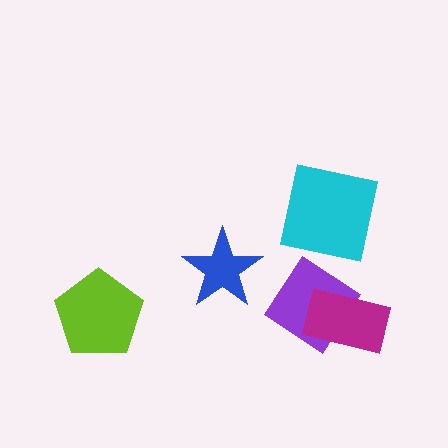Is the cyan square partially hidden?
No, no other shape covers it.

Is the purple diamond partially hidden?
Yes, it is partially covered by another shape.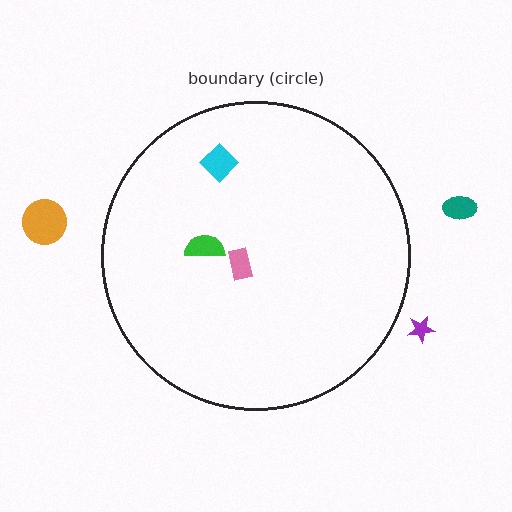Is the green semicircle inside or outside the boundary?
Inside.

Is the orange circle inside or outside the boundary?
Outside.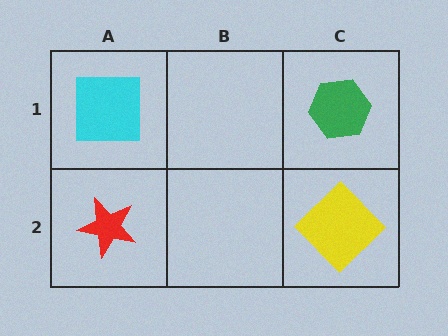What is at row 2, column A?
A red star.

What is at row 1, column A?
A cyan square.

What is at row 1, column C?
A green hexagon.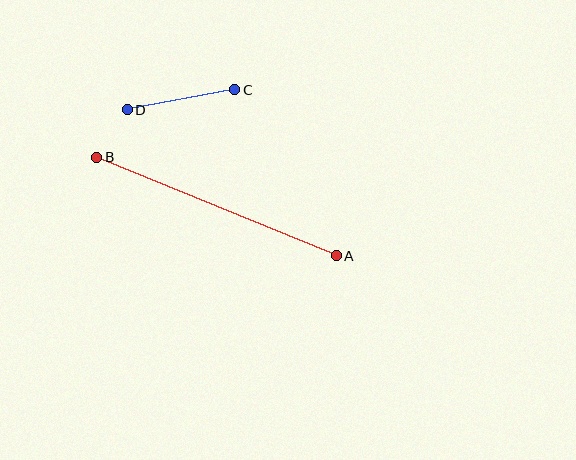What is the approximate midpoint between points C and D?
The midpoint is at approximately (181, 100) pixels.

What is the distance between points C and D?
The distance is approximately 110 pixels.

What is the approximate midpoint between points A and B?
The midpoint is at approximately (216, 207) pixels.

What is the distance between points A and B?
The distance is approximately 259 pixels.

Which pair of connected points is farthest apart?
Points A and B are farthest apart.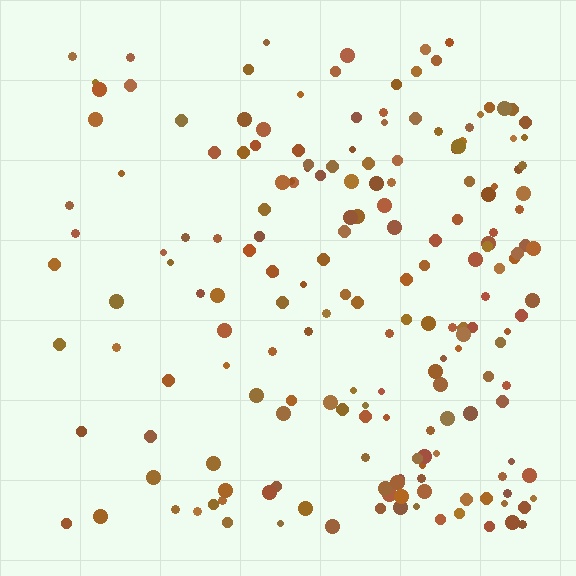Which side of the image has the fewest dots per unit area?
The left.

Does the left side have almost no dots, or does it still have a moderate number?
Still a moderate number, just noticeably fewer than the right.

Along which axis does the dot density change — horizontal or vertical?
Horizontal.